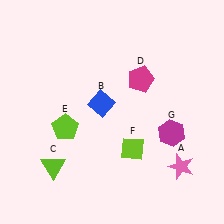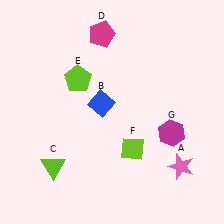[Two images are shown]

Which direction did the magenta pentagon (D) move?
The magenta pentagon (D) moved up.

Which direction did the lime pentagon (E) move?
The lime pentagon (E) moved up.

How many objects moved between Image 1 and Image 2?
2 objects moved between the two images.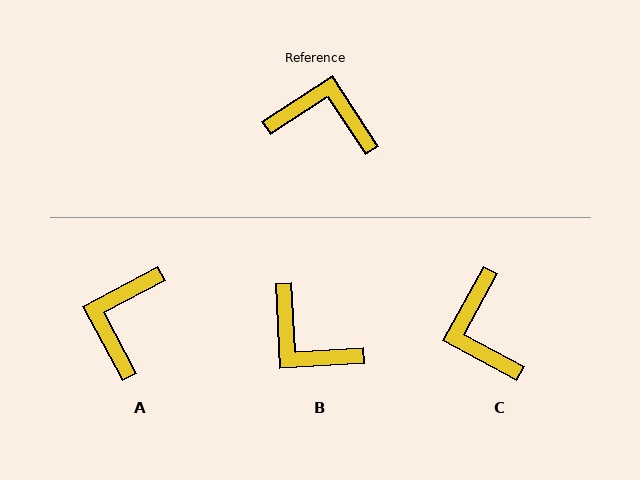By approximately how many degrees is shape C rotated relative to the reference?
Approximately 119 degrees counter-clockwise.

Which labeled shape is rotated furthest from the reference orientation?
B, about 150 degrees away.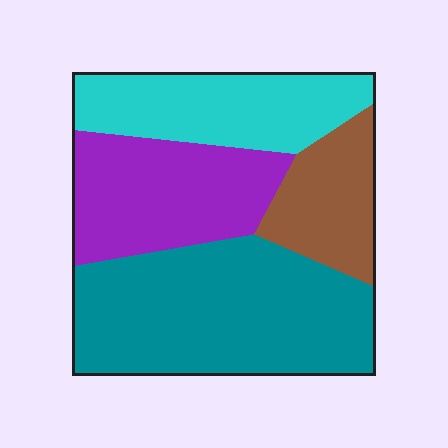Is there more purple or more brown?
Purple.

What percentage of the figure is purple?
Purple takes up between a sixth and a third of the figure.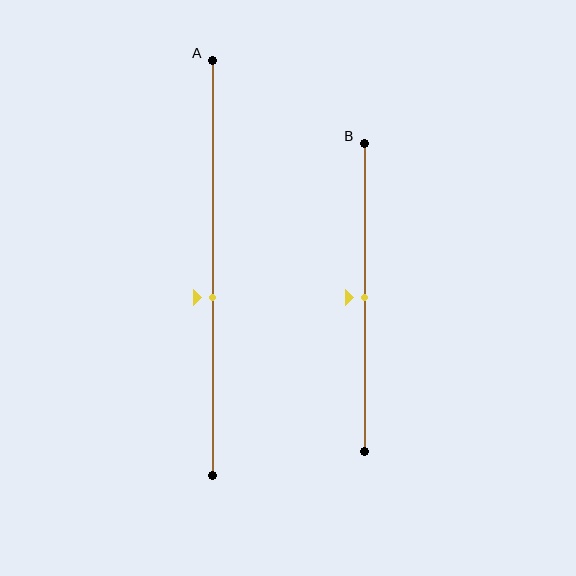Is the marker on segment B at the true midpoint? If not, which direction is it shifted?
Yes, the marker on segment B is at the true midpoint.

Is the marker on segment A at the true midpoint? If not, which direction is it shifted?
No, the marker on segment A is shifted downward by about 7% of the segment length.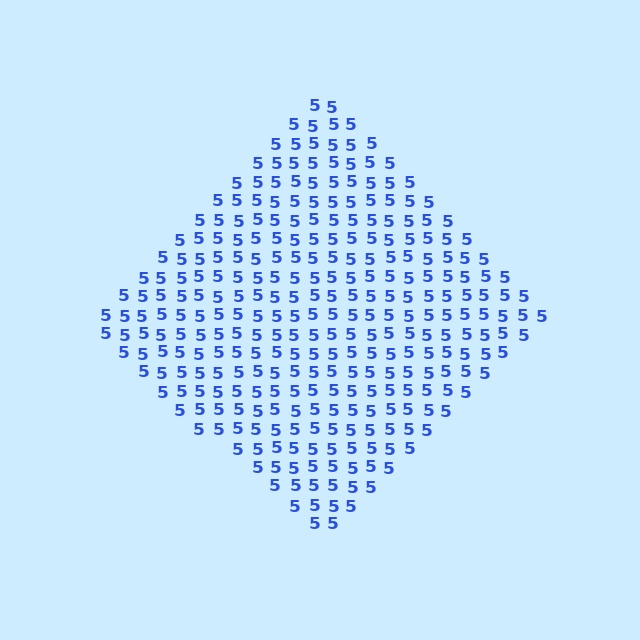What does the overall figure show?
The overall figure shows a diamond.